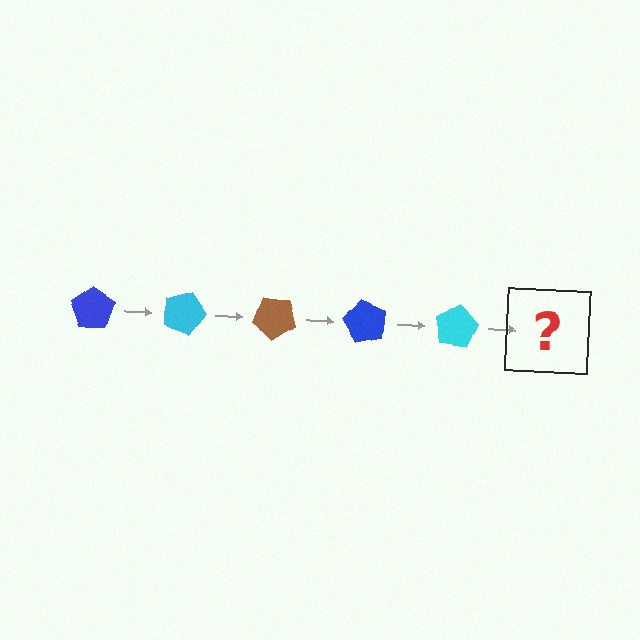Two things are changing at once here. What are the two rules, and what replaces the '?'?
The two rules are that it rotates 20 degrees each step and the color cycles through blue, cyan, and brown. The '?' should be a brown pentagon, rotated 100 degrees from the start.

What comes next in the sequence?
The next element should be a brown pentagon, rotated 100 degrees from the start.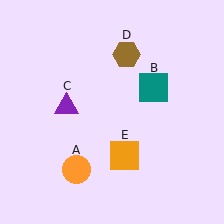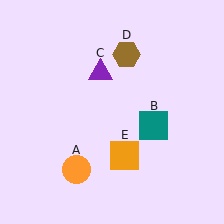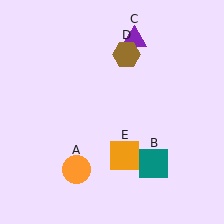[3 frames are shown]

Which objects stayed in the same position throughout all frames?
Orange circle (object A) and brown hexagon (object D) and orange square (object E) remained stationary.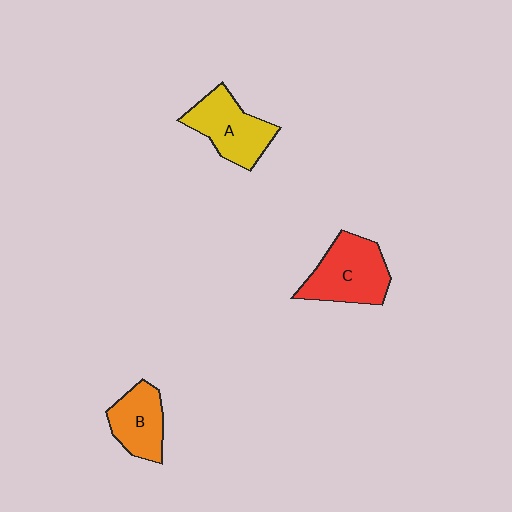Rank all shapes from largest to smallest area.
From largest to smallest: C (red), A (yellow), B (orange).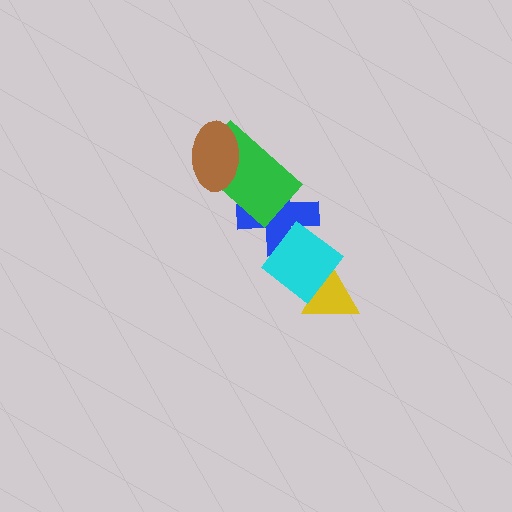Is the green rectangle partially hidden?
Yes, it is partially covered by another shape.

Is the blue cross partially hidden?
Yes, it is partially covered by another shape.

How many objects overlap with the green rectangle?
2 objects overlap with the green rectangle.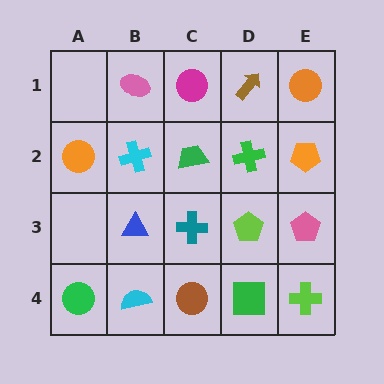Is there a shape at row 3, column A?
No, that cell is empty.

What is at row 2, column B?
A cyan cross.